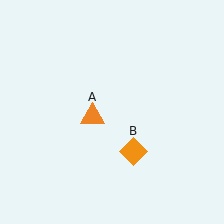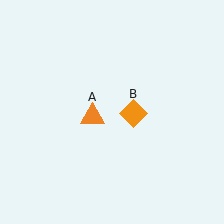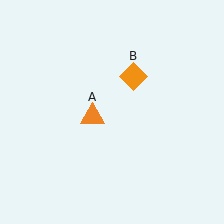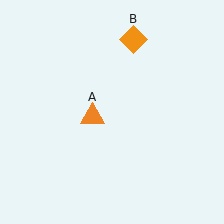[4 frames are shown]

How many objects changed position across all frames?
1 object changed position: orange diamond (object B).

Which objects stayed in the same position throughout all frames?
Orange triangle (object A) remained stationary.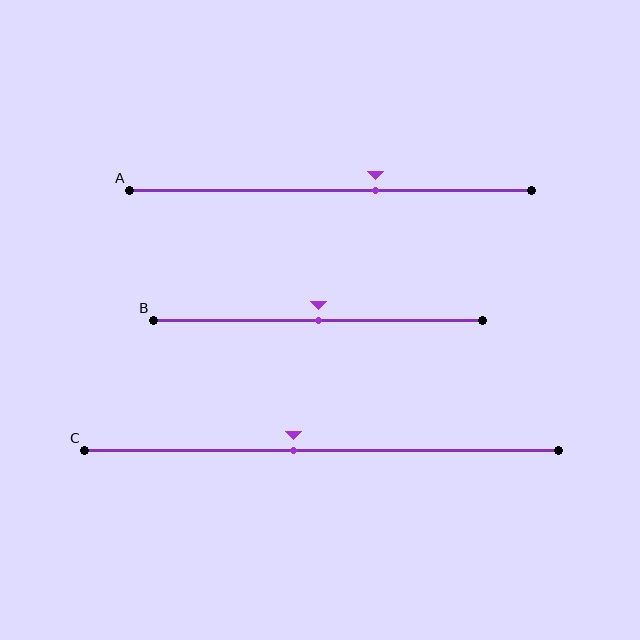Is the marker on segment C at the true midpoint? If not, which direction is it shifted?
No, the marker on segment C is shifted to the left by about 6% of the segment length.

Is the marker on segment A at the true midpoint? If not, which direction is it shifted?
No, the marker on segment A is shifted to the right by about 11% of the segment length.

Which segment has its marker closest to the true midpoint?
Segment B has its marker closest to the true midpoint.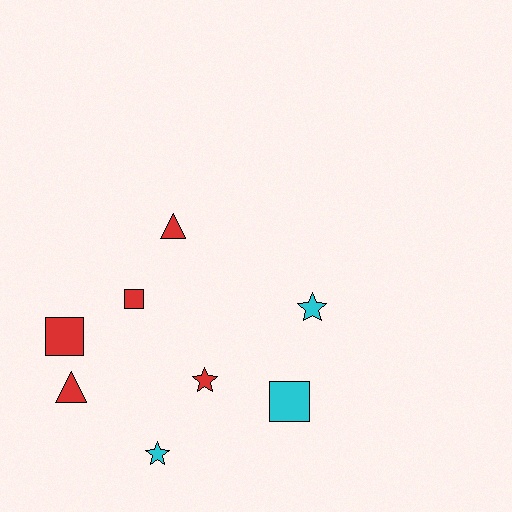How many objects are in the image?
There are 8 objects.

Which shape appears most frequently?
Star, with 3 objects.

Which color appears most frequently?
Red, with 5 objects.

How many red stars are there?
There is 1 red star.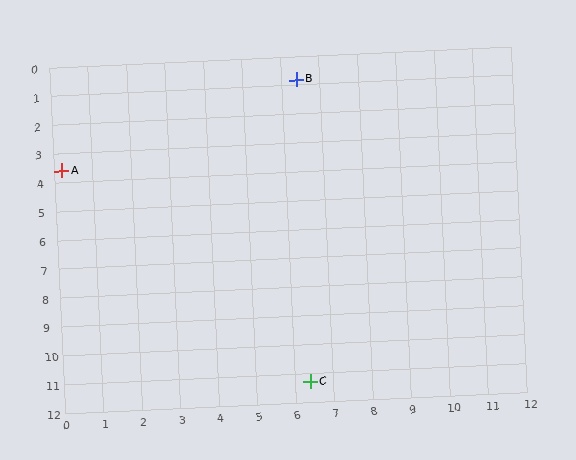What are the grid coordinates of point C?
Point C is at approximately (6.4, 11.3).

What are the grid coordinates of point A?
Point A is at approximately (0.2, 3.6).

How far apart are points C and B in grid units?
Points C and B are about 10.5 grid units apart.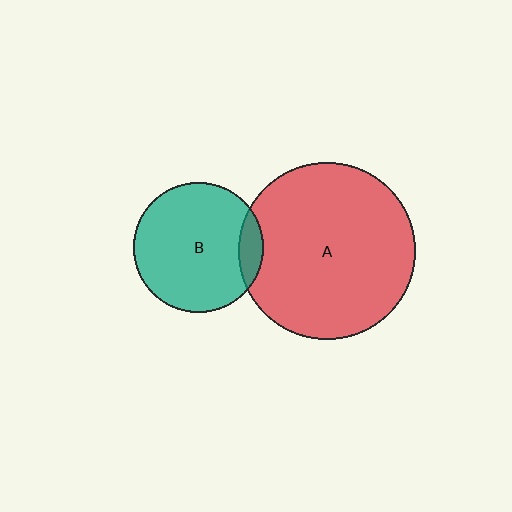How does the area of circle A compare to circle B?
Approximately 1.9 times.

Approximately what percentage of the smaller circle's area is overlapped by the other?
Approximately 10%.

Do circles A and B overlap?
Yes.